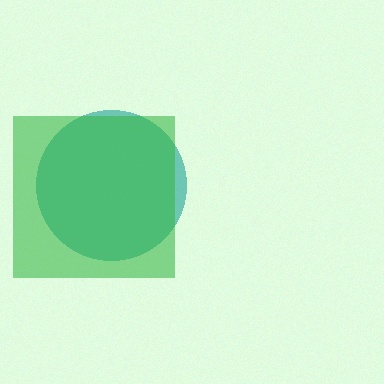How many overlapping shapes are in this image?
There are 2 overlapping shapes in the image.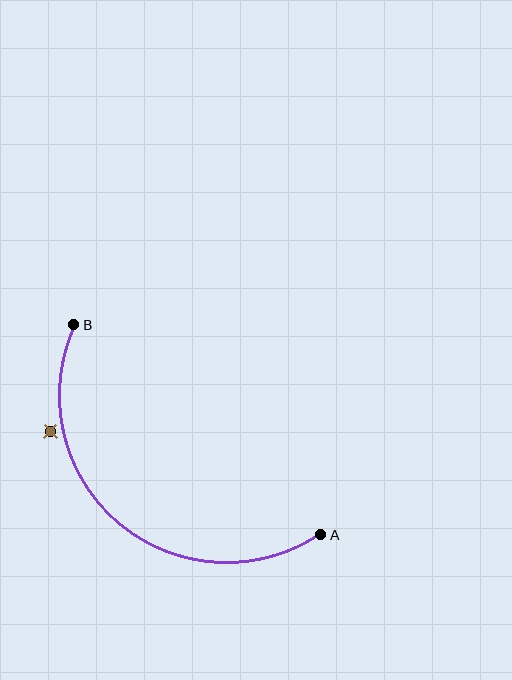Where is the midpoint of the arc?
The arc midpoint is the point on the curve farthest from the straight line joining A and B. It sits below and to the left of that line.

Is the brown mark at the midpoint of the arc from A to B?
No — the brown mark does not lie on the arc at all. It sits slightly outside the curve.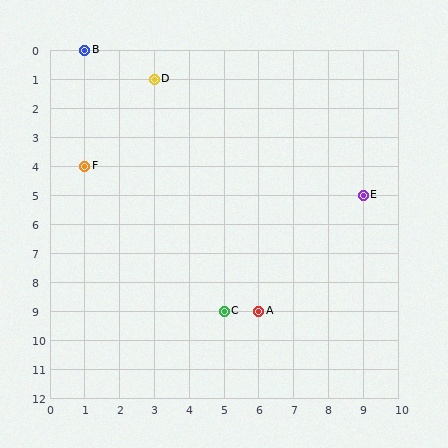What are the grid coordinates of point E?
Point E is at grid coordinates (9, 5).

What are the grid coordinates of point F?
Point F is at grid coordinates (1, 4).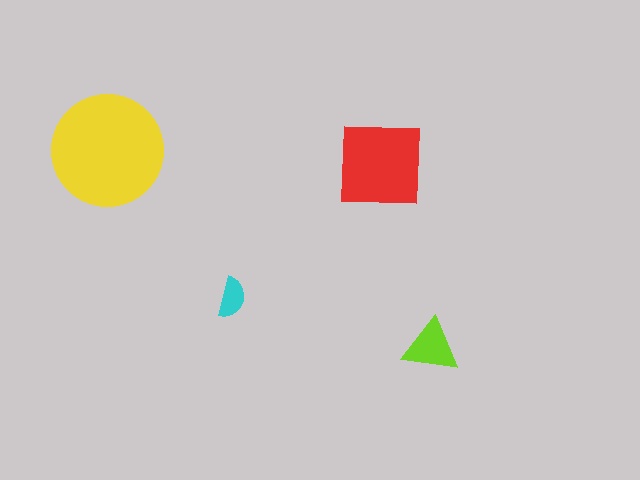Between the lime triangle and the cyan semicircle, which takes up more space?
The lime triangle.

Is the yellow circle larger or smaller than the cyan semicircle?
Larger.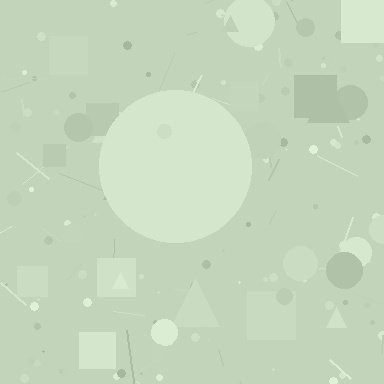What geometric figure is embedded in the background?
A circle is embedded in the background.